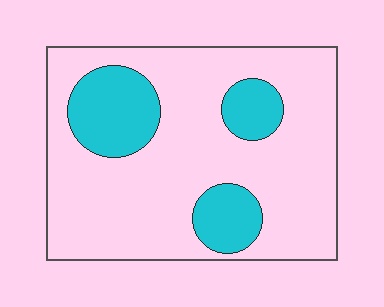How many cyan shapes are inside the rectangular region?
3.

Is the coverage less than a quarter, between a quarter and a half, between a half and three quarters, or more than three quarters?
Less than a quarter.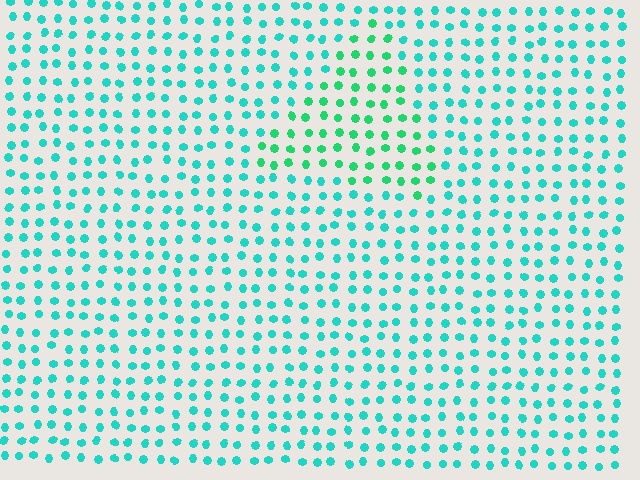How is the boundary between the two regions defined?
The boundary is defined purely by a slight shift in hue (about 28 degrees). Spacing, size, and orientation are identical on both sides.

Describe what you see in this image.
The image is filled with small cyan elements in a uniform arrangement. A triangle-shaped region is visible where the elements are tinted to a slightly different hue, forming a subtle color boundary.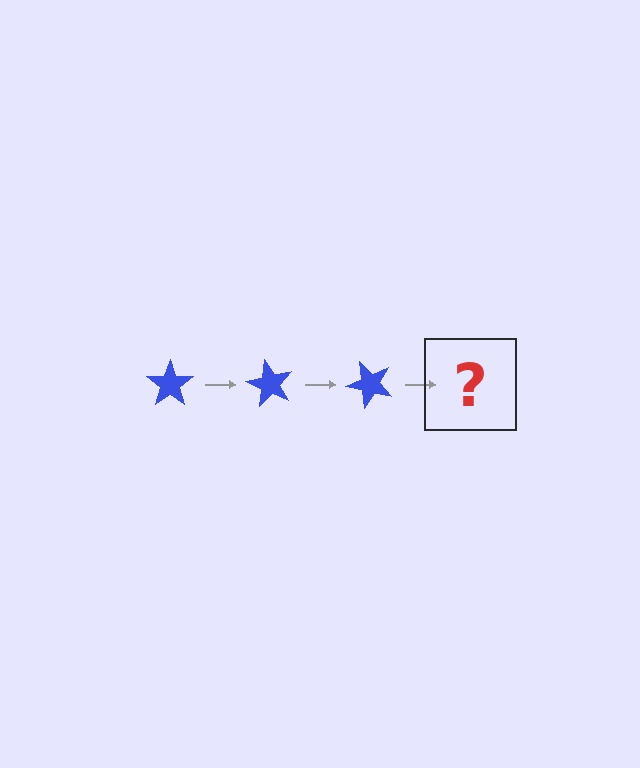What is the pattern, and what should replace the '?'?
The pattern is that the star rotates 60 degrees each step. The '?' should be a blue star rotated 180 degrees.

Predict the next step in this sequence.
The next step is a blue star rotated 180 degrees.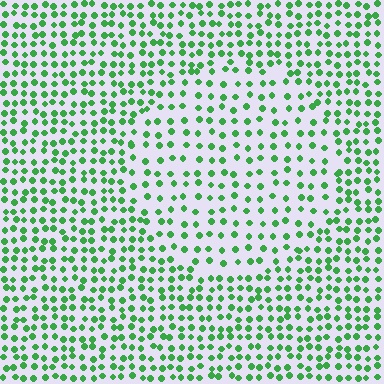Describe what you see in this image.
The image contains small green elements arranged at two different densities. A circle-shaped region is visible where the elements are less densely packed than the surrounding area.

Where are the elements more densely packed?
The elements are more densely packed outside the circle boundary.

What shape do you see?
I see a circle.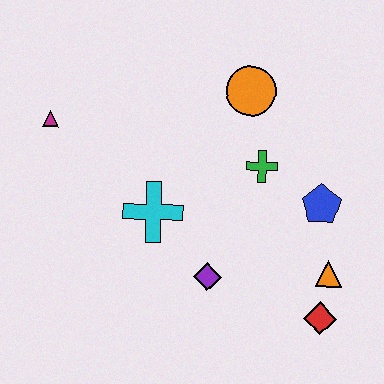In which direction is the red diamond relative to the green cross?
The red diamond is below the green cross.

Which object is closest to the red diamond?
The orange triangle is closest to the red diamond.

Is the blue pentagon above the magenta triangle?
No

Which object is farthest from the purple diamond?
The magenta triangle is farthest from the purple diamond.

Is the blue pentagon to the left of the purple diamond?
No